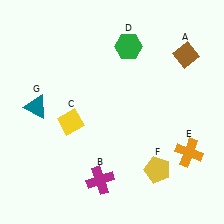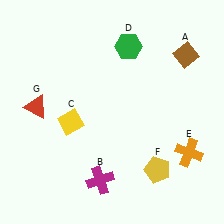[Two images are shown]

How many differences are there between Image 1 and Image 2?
There is 1 difference between the two images.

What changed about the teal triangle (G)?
In Image 1, G is teal. In Image 2, it changed to red.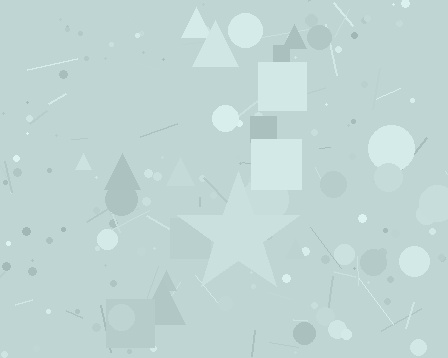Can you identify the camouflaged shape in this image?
The camouflaged shape is a star.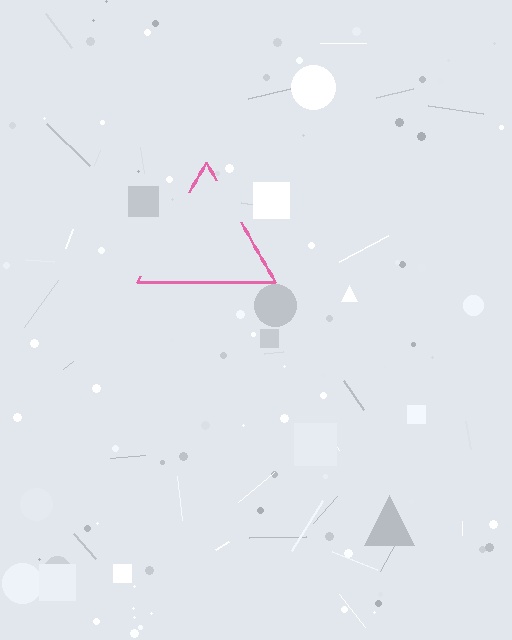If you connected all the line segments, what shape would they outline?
They would outline a triangle.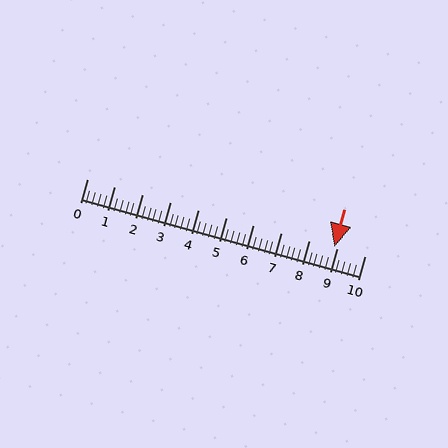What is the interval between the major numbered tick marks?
The major tick marks are spaced 1 units apart.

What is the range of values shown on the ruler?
The ruler shows values from 0 to 10.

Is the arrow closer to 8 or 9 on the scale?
The arrow is closer to 9.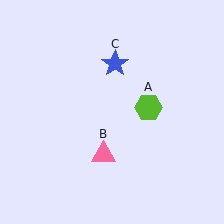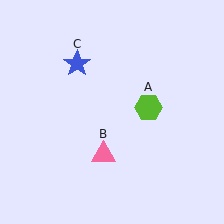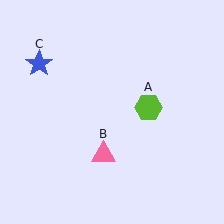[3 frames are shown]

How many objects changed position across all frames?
1 object changed position: blue star (object C).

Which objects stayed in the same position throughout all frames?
Lime hexagon (object A) and pink triangle (object B) remained stationary.